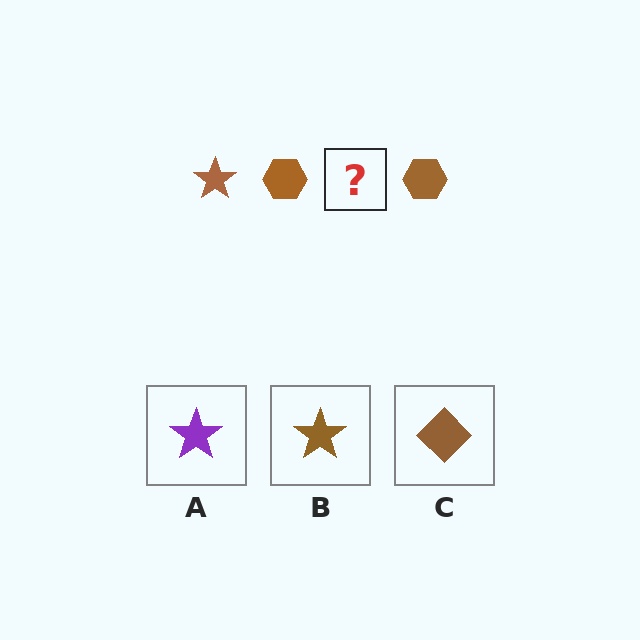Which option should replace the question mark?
Option B.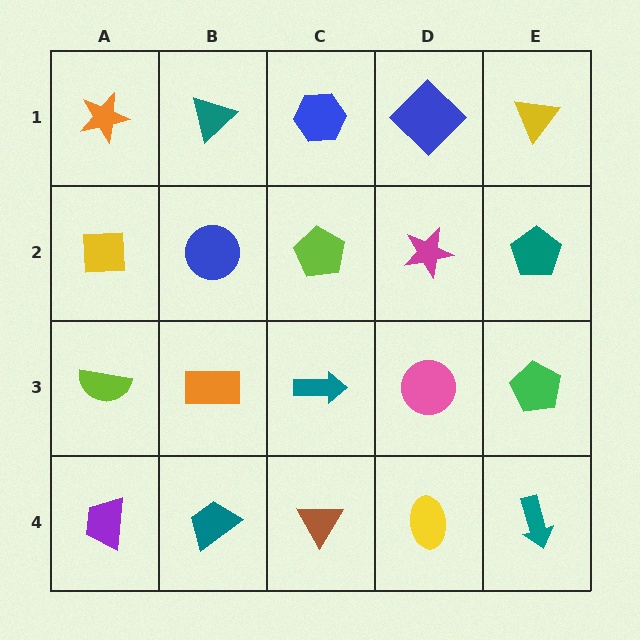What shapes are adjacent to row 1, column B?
A blue circle (row 2, column B), an orange star (row 1, column A), a blue hexagon (row 1, column C).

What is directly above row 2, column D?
A blue diamond.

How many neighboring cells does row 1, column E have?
2.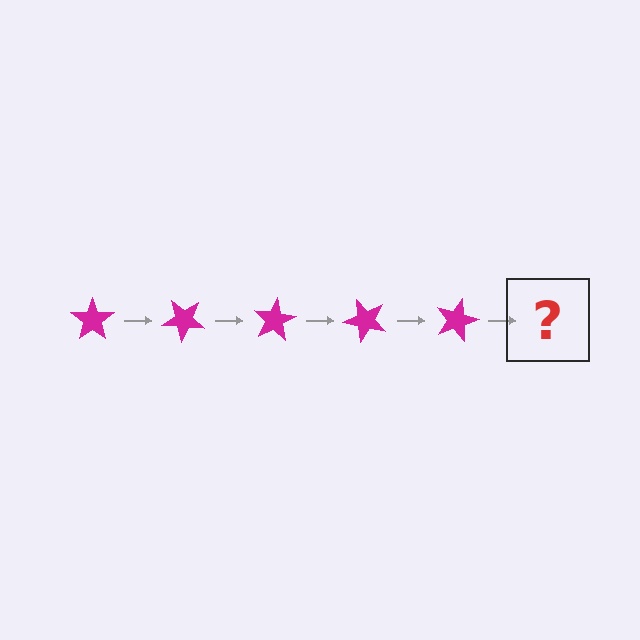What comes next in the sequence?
The next element should be a magenta star rotated 200 degrees.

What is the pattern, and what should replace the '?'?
The pattern is that the star rotates 40 degrees each step. The '?' should be a magenta star rotated 200 degrees.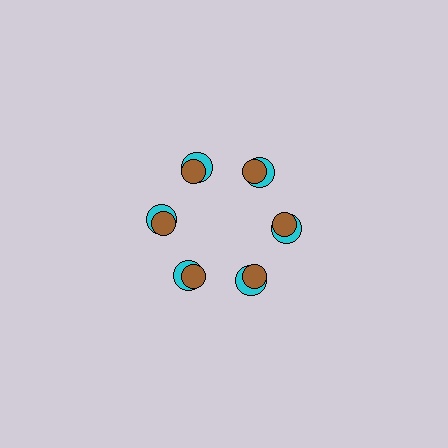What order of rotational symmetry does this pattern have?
This pattern has 6-fold rotational symmetry.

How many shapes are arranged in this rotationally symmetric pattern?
There are 12 shapes, arranged in 6 groups of 2.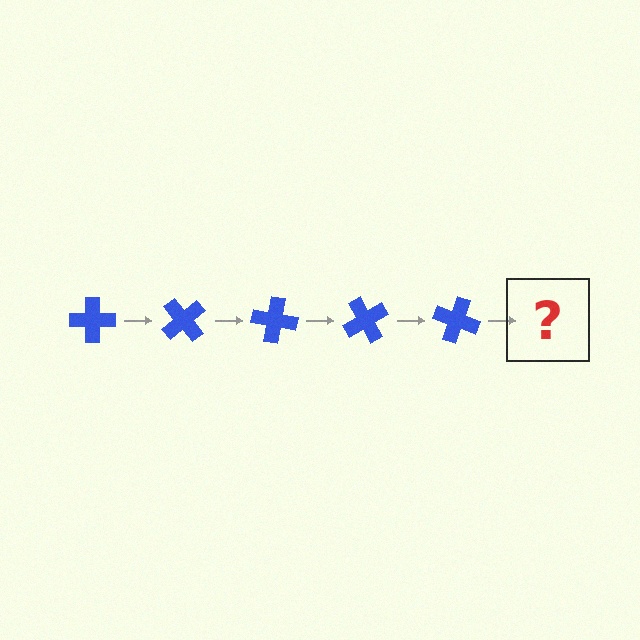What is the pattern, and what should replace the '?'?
The pattern is that the cross rotates 50 degrees each step. The '?' should be a blue cross rotated 250 degrees.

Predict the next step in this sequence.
The next step is a blue cross rotated 250 degrees.